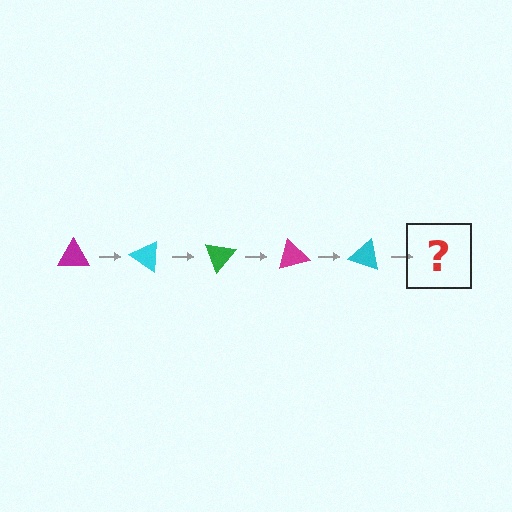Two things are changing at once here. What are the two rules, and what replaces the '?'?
The two rules are that it rotates 35 degrees each step and the color cycles through magenta, cyan, and green. The '?' should be a green triangle, rotated 175 degrees from the start.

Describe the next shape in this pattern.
It should be a green triangle, rotated 175 degrees from the start.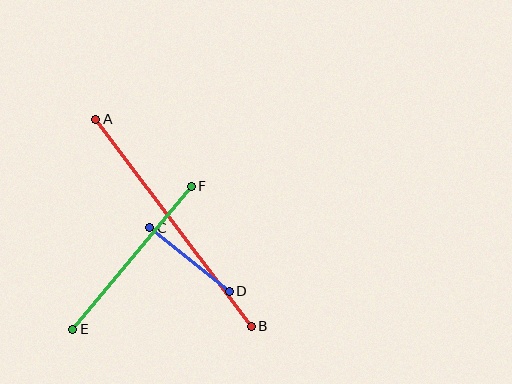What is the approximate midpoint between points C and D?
The midpoint is at approximately (190, 260) pixels.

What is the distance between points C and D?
The distance is approximately 102 pixels.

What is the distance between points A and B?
The distance is approximately 259 pixels.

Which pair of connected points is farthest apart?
Points A and B are farthest apart.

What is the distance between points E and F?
The distance is approximately 186 pixels.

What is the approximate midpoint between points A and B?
The midpoint is at approximately (173, 223) pixels.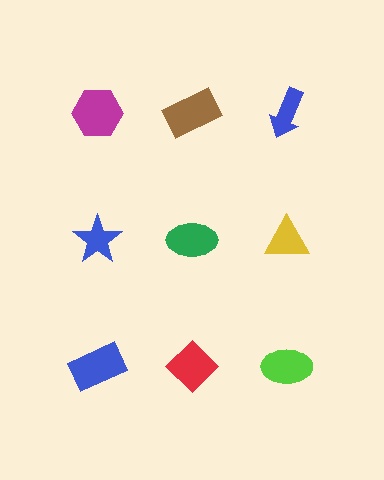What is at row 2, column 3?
A yellow triangle.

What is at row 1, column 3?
A blue arrow.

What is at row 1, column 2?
A brown rectangle.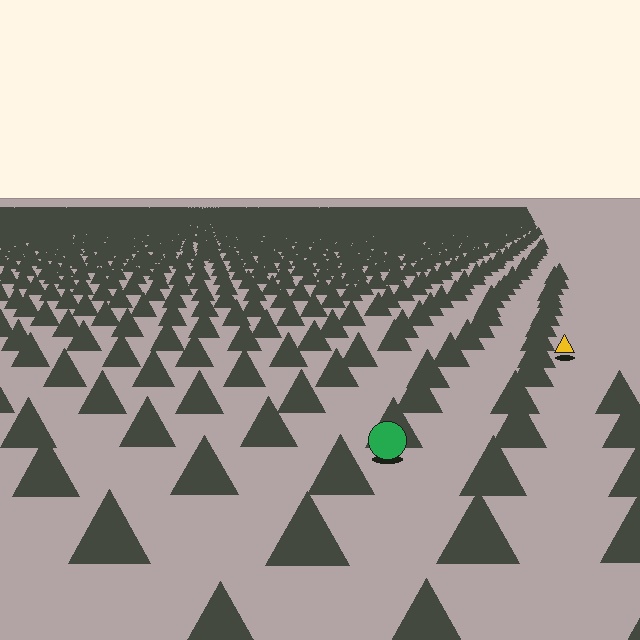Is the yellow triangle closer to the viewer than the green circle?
No. The green circle is closer — you can tell from the texture gradient: the ground texture is coarser near it.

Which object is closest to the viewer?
The green circle is closest. The texture marks near it are larger and more spread out.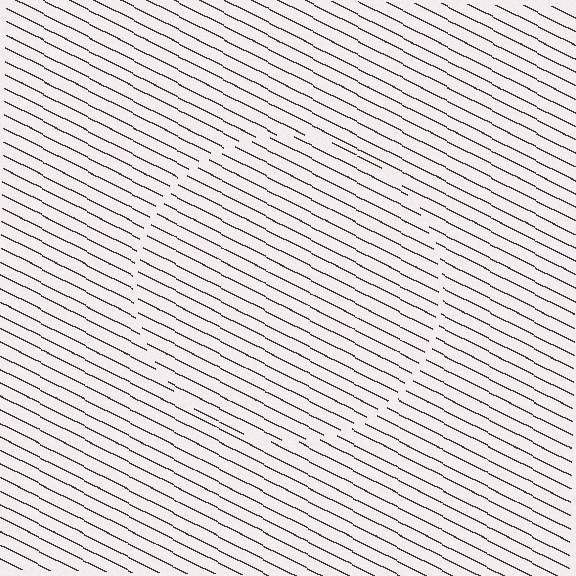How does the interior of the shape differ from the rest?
The interior of the shape contains the same grating, shifted by half a period — the contour is defined by the phase discontinuity where line-ends from the inner and outer gratings abut.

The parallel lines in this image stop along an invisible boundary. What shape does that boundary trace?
An illusory circle. The interior of the shape contains the same grating, shifted by half a period — the contour is defined by the phase discontinuity where line-ends from the inner and outer gratings abut.